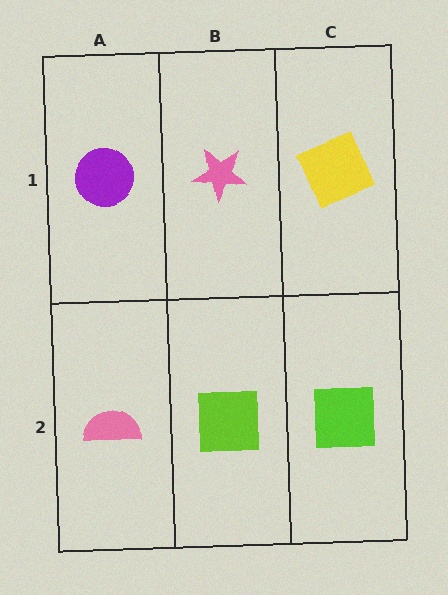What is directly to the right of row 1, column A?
A pink star.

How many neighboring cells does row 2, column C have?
2.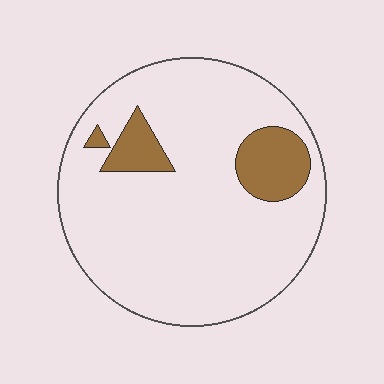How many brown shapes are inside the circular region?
3.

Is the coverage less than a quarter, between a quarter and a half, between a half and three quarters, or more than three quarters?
Less than a quarter.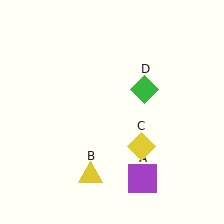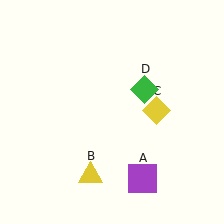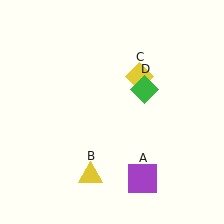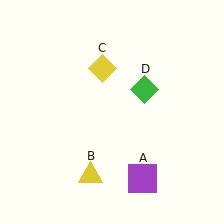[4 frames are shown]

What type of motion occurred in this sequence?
The yellow diamond (object C) rotated counterclockwise around the center of the scene.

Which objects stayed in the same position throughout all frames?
Purple square (object A) and yellow triangle (object B) and green diamond (object D) remained stationary.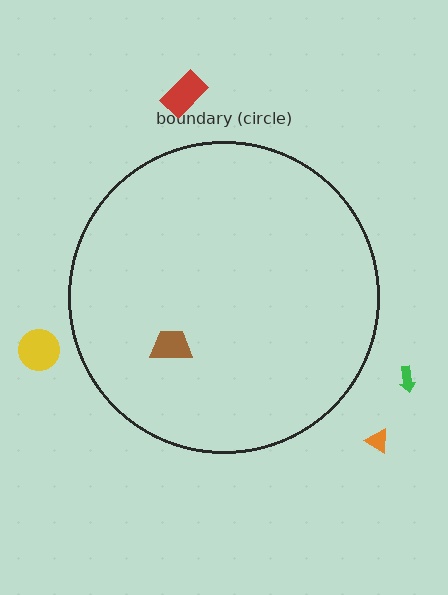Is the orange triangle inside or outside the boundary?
Outside.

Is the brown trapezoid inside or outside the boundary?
Inside.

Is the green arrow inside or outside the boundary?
Outside.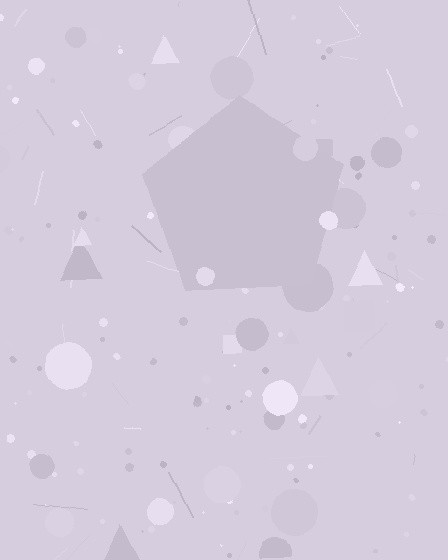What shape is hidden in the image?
A pentagon is hidden in the image.